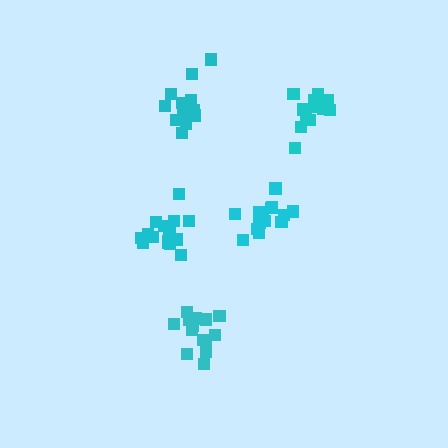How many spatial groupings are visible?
There are 5 spatial groupings.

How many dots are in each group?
Group 1: 15 dots, Group 2: 14 dots, Group 3: 14 dots, Group 4: 12 dots, Group 5: 15 dots (70 total).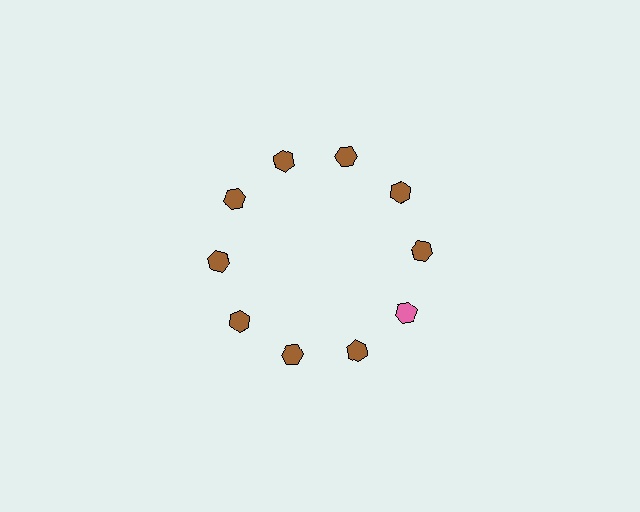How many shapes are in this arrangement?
There are 10 shapes arranged in a ring pattern.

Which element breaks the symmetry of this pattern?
The pink hexagon at roughly the 4 o'clock position breaks the symmetry. All other shapes are brown hexagons.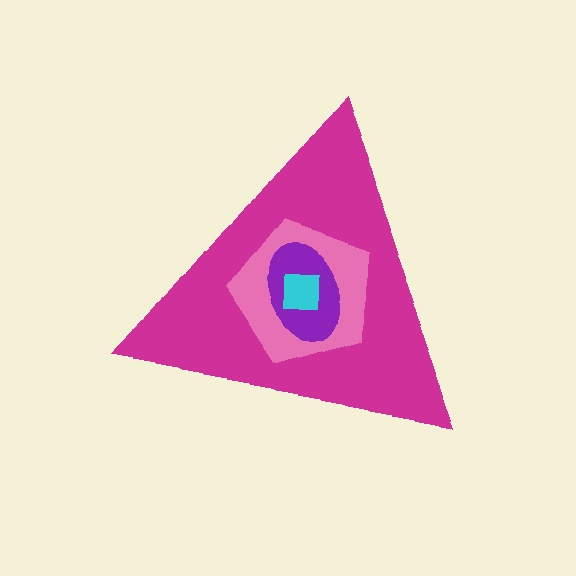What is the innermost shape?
The cyan square.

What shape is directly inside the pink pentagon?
The purple ellipse.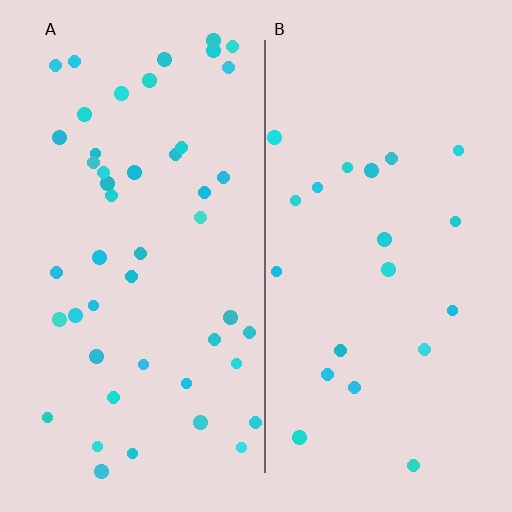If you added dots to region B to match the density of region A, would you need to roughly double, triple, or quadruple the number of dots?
Approximately double.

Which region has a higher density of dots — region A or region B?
A (the left).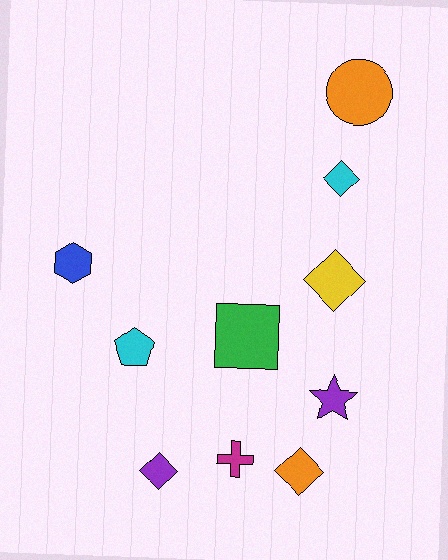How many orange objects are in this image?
There are 2 orange objects.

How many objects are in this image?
There are 10 objects.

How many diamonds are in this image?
There are 4 diamonds.